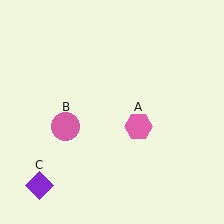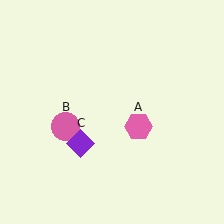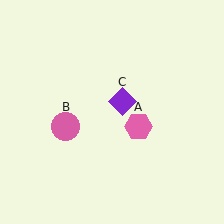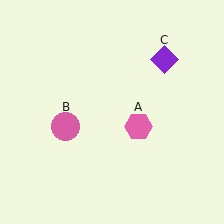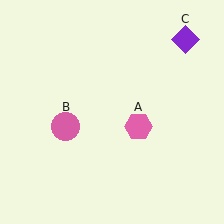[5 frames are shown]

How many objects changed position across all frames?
1 object changed position: purple diamond (object C).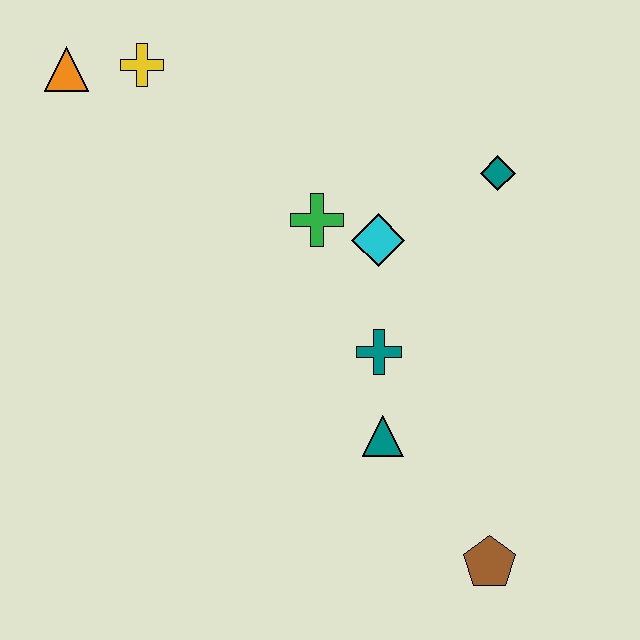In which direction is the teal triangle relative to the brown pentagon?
The teal triangle is above the brown pentagon.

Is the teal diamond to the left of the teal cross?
No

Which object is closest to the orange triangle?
The yellow cross is closest to the orange triangle.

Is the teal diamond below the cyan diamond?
No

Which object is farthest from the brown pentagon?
The orange triangle is farthest from the brown pentagon.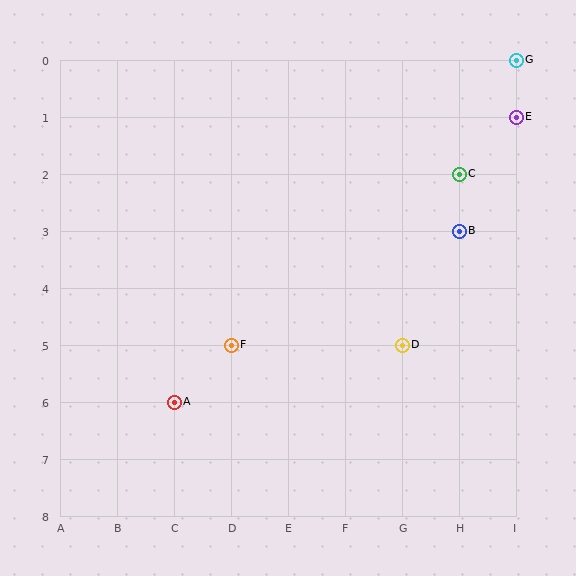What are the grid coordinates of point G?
Point G is at grid coordinates (I, 0).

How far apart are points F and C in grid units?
Points F and C are 4 columns and 3 rows apart (about 5.0 grid units diagonally).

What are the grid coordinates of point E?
Point E is at grid coordinates (I, 1).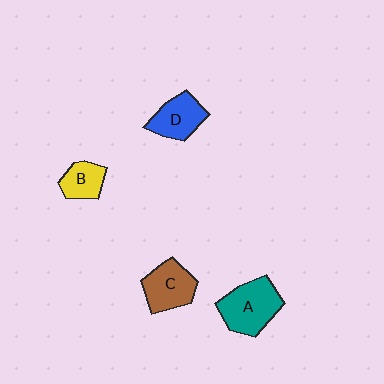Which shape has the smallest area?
Shape B (yellow).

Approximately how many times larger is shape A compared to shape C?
Approximately 1.2 times.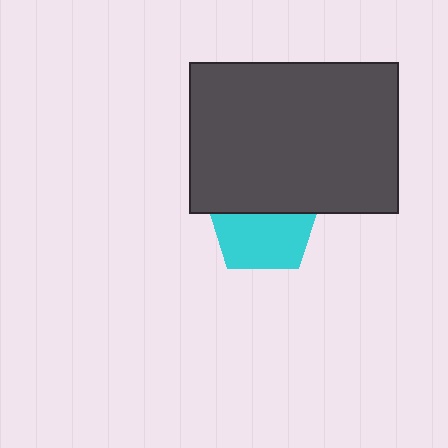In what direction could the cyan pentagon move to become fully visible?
The cyan pentagon could move down. That would shift it out from behind the dark gray rectangle entirely.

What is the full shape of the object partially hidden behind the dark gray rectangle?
The partially hidden object is a cyan pentagon.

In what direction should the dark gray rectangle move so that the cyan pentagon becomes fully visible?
The dark gray rectangle should move up. That is the shortest direction to clear the overlap and leave the cyan pentagon fully visible.